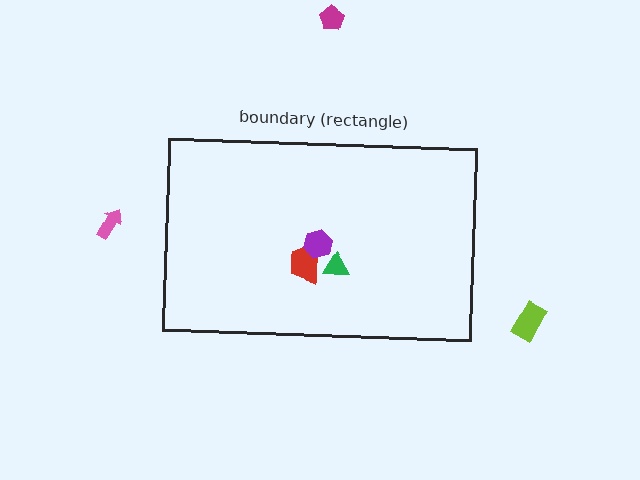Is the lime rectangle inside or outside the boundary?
Outside.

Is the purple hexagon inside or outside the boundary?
Inside.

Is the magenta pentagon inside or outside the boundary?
Outside.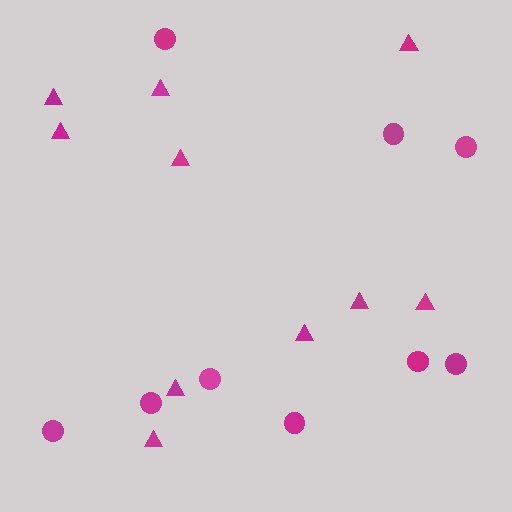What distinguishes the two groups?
There are 2 groups: one group of circles (9) and one group of triangles (10).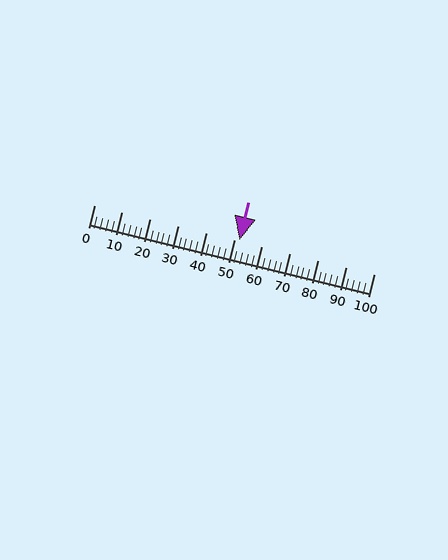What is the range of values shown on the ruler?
The ruler shows values from 0 to 100.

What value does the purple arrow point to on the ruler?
The purple arrow points to approximately 52.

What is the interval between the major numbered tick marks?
The major tick marks are spaced 10 units apart.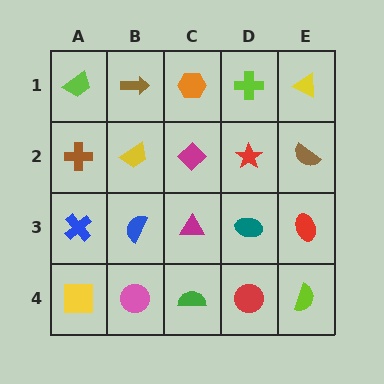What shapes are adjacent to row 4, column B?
A blue semicircle (row 3, column B), a yellow square (row 4, column A), a green semicircle (row 4, column C).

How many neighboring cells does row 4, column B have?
3.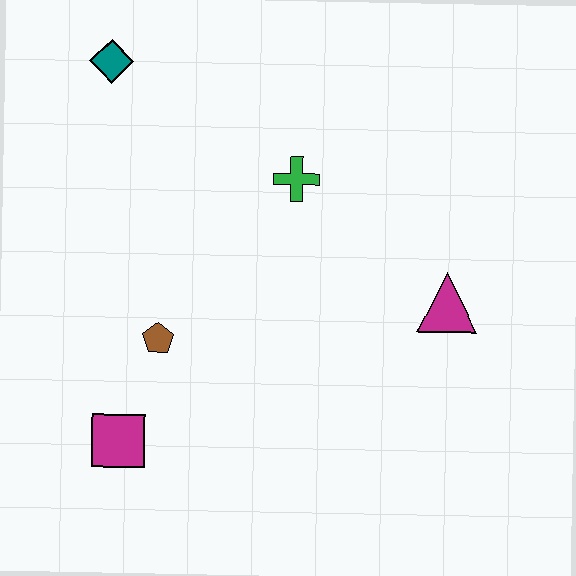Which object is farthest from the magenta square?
The teal diamond is farthest from the magenta square.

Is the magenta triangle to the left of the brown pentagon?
No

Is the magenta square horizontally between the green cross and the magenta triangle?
No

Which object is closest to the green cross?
The magenta triangle is closest to the green cross.